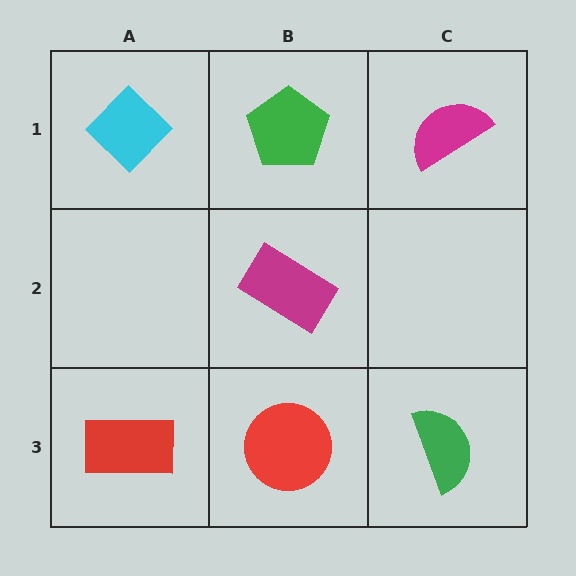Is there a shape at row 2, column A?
No, that cell is empty.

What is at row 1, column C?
A magenta semicircle.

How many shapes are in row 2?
1 shape.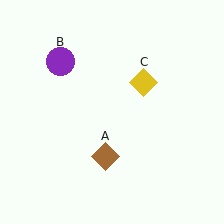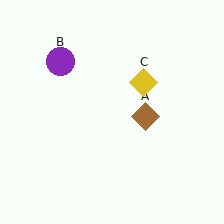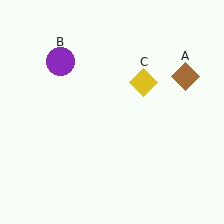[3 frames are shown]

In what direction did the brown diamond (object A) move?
The brown diamond (object A) moved up and to the right.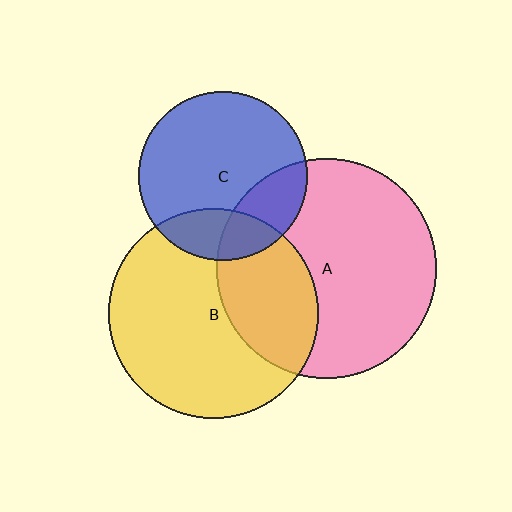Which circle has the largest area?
Circle A (pink).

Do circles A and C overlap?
Yes.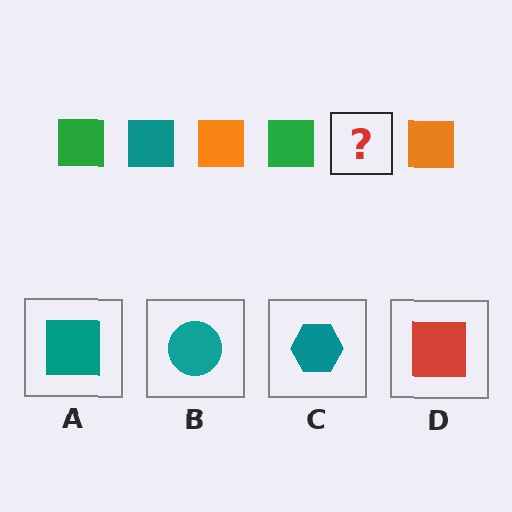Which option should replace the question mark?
Option A.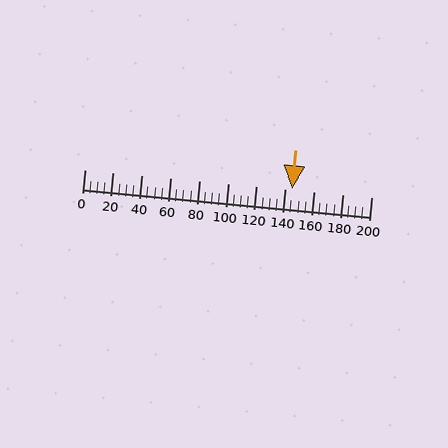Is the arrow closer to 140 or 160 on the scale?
The arrow is closer to 140.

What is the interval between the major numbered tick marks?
The major tick marks are spaced 20 units apart.